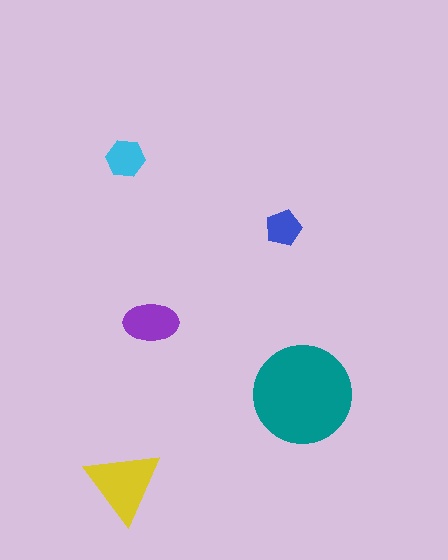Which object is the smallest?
The blue pentagon.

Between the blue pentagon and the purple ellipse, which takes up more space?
The purple ellipse.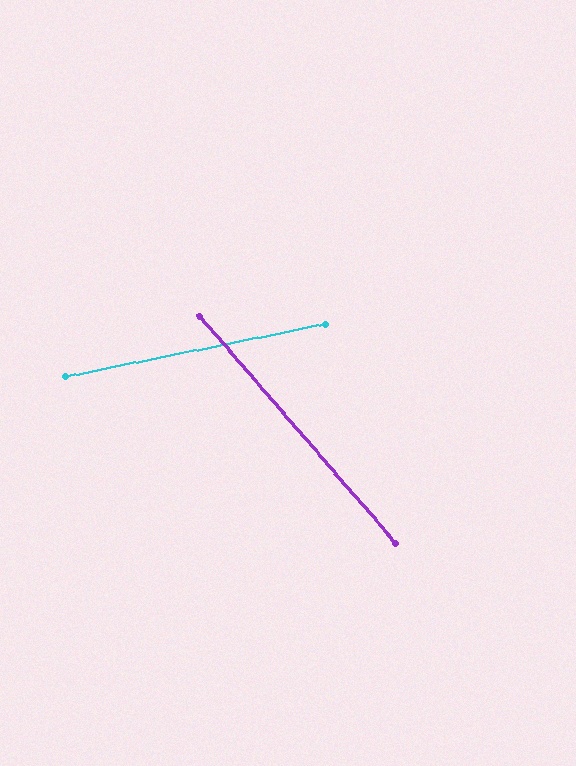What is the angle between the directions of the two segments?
Approximately 61 degrees.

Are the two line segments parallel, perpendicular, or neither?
Neither parallel nor perpendicular — they differ by about 61°.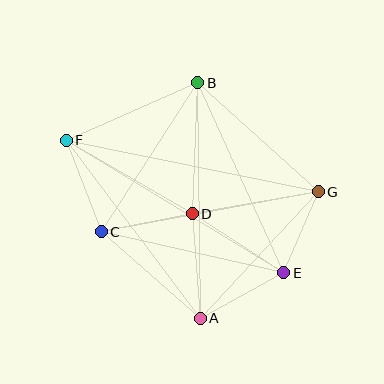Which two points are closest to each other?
Points E and G are closest to each other.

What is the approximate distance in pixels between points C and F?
The distance between C and F is approximately 98 pixels.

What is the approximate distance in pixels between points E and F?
The distance between E and F is approximately 255 pixels.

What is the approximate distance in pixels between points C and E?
The distance between C and E is approximately 187 pixels.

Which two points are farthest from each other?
Points F and G are farthest from each other.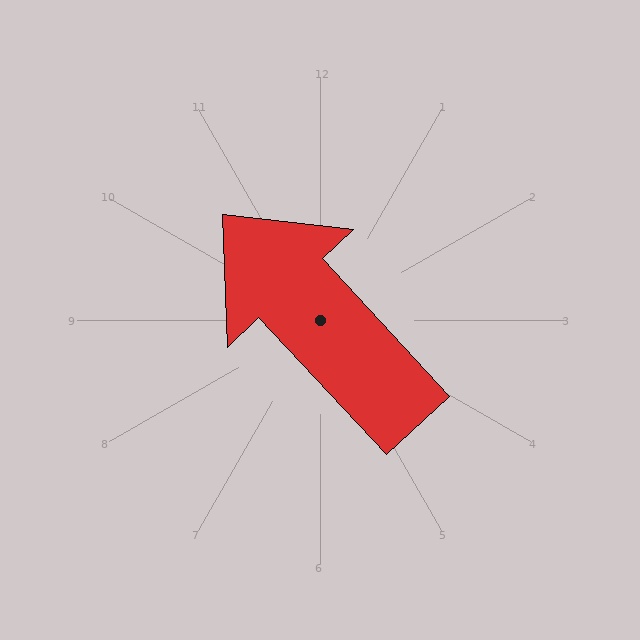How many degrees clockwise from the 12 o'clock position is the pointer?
Approximately 317 degrees.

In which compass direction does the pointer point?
Northwest.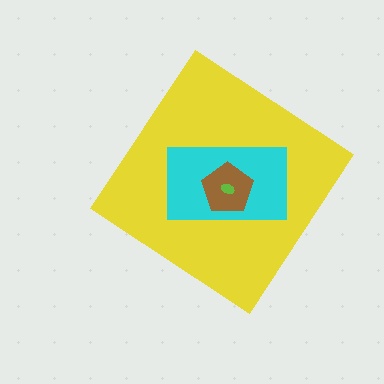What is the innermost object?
The lime ellipse.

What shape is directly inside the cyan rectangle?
The brown pentagon.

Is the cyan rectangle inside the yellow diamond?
Yes.